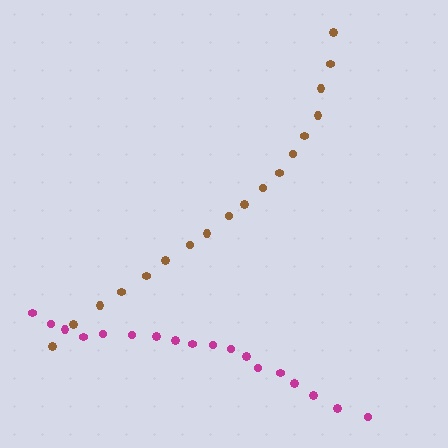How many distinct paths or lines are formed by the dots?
There are 2 distinct paths.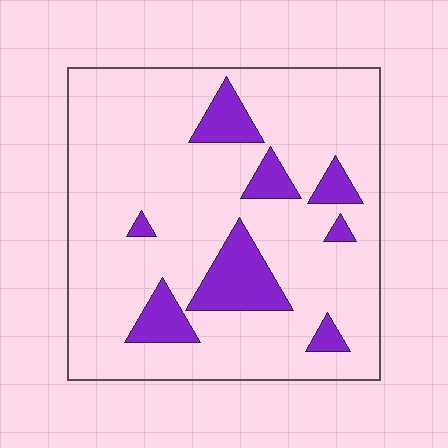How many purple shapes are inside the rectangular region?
8.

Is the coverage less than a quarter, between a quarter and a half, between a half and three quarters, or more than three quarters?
Less than a quarter.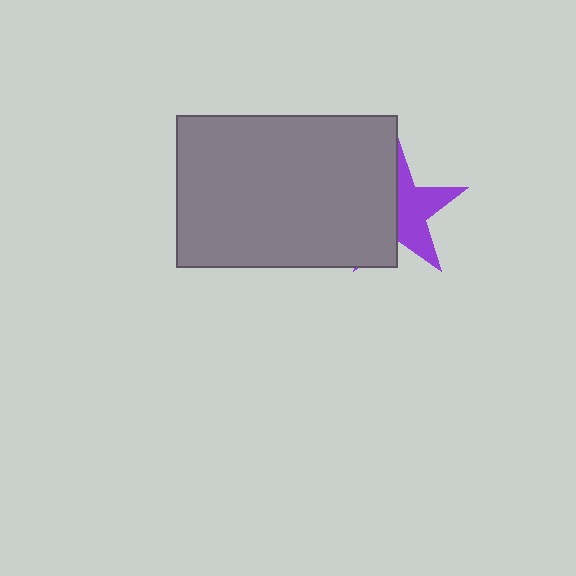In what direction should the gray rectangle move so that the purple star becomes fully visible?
The gray rectangle should move left. That is the shortest direction to clear the overlap and leave the purple star fully visible.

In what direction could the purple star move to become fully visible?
The purple star could move right. That would shift it out from behind the gray rectangle entirely.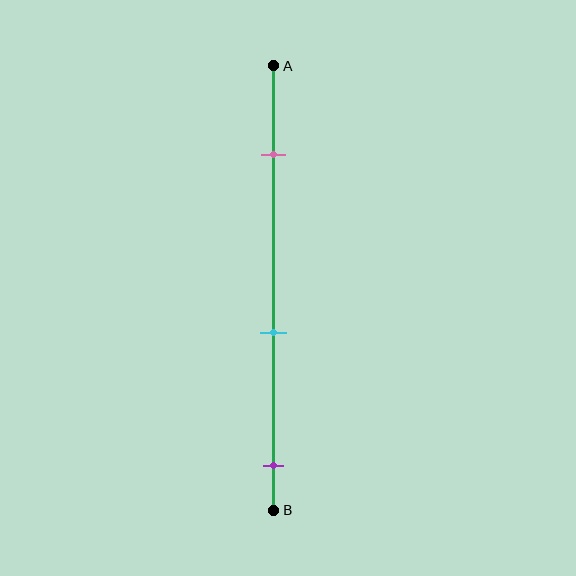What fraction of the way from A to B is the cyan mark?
The cyan mark is approximately 60% (0.6) of the way from A to B.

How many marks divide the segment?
There are 3 marks dividing the segment.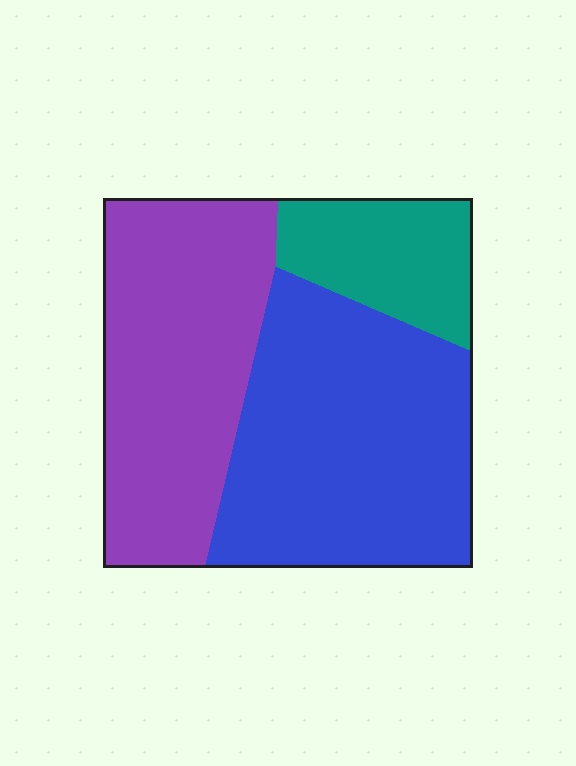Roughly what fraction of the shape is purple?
Purple covers 39% of the shape.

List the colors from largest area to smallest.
From largest to smallest: blue, purple, teal.